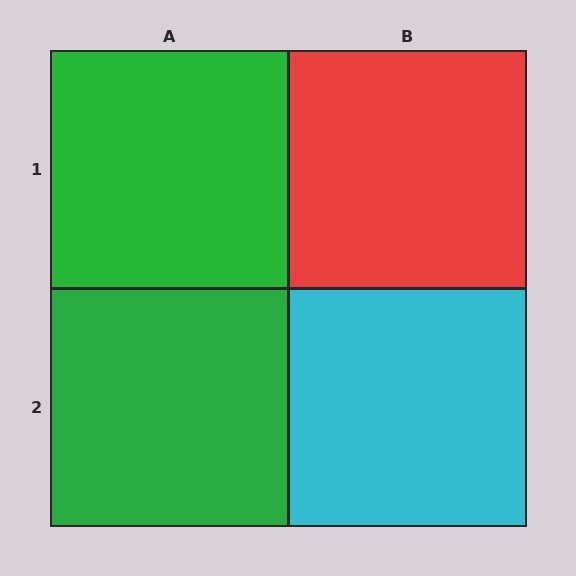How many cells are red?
1 cell is red.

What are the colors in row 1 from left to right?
Green, red.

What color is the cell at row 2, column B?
Cyan.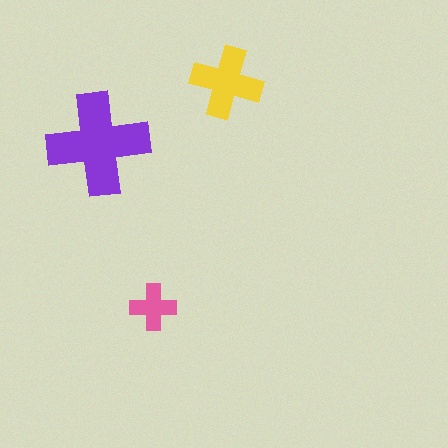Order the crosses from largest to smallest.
the purple one, the yellow one, the pink one.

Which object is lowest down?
The pink cross is bottommost.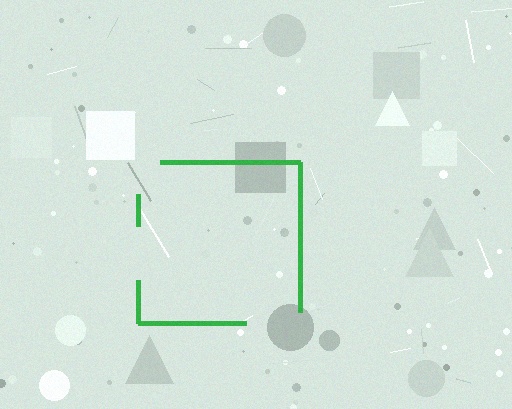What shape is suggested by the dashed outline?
The dashed outline suggests a square.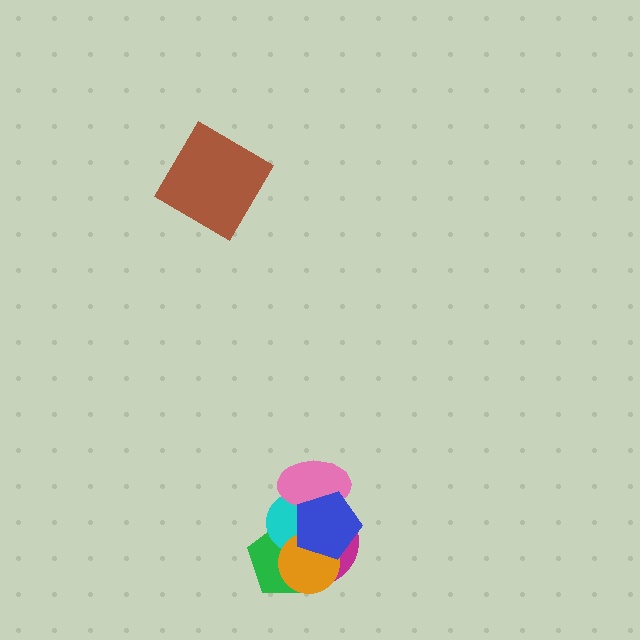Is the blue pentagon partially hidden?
No, no other shape covers it.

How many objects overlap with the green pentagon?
4 objects overlap with the green pentagon.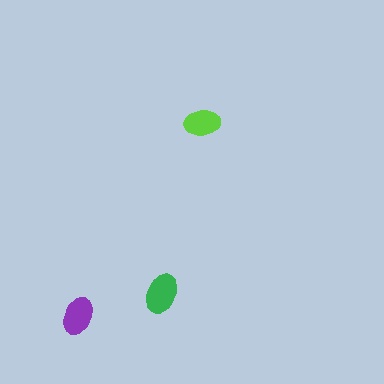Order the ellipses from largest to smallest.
the green one, the purple one, the lime one.